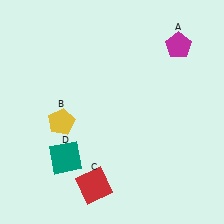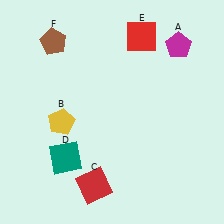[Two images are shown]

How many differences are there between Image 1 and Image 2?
There are 2 differences between the two images.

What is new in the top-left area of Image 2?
A brown pentagon (F) was added in the top-left area of Image 2.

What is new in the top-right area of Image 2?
A red square (E) was added in the top-right area of Image 2.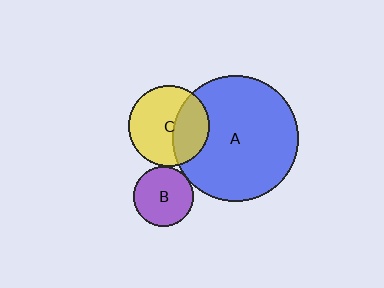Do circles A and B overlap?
Yes.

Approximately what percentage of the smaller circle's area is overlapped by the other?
Approximately 5%.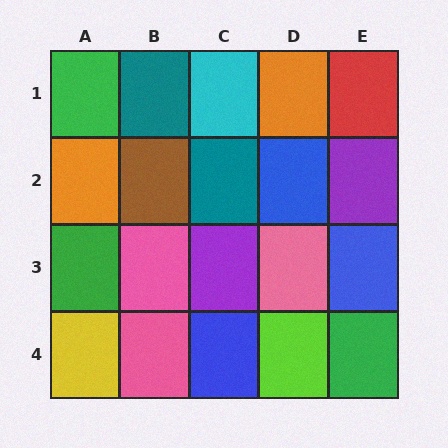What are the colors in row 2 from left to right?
Orange, brown, teal, blue, purple.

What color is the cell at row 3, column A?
Green.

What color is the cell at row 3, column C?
Purple.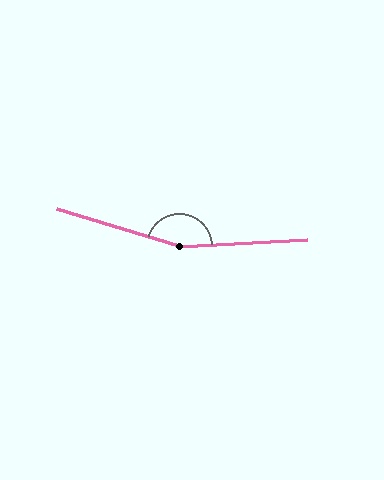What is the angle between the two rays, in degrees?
Approximately 160 degrees.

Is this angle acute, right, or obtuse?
It is obtuse.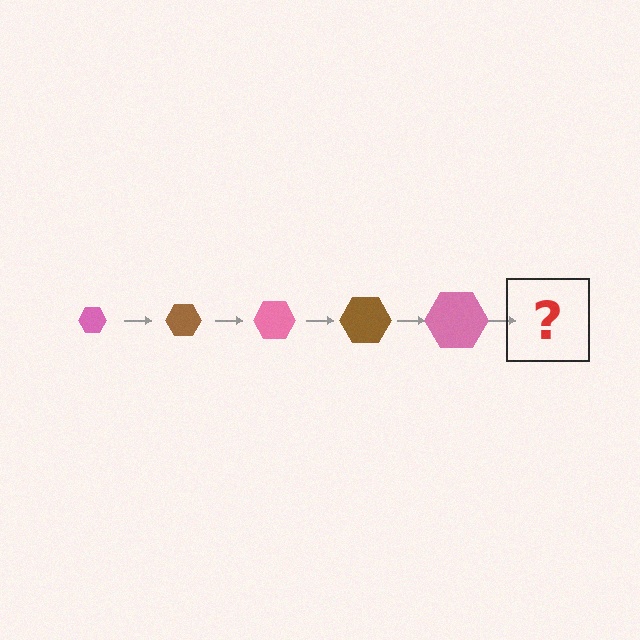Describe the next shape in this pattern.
It should be a brown hexagon, larger than the previous one.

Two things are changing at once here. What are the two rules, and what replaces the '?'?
The two rules are that the hexagon grows larger each step and the color cycles through pink and brown. The '?' should be a brown hexagon, larger than the previous one.